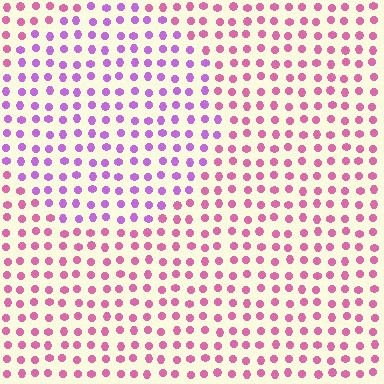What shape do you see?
I see a circle.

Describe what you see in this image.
The image is filled with small pink elements in a uniform arrangement. A circle-shaped region is visible where the elements are tinted to a slightly different hue, forming a subtle color boundary.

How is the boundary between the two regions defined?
The boundary is defined purely by a slight shift in hue (about 39 degrees). Spacing, size, and orientation are identical on both sides.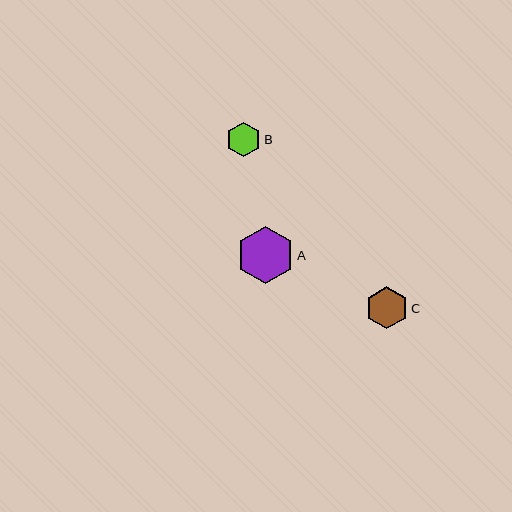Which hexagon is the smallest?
Hexagon B is the smallest with a size of approximately 35 pixels.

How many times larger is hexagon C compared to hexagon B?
Hexagon C is approximately 1.2 times the size of hexagon B.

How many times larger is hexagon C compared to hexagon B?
Hexagon C is approximately 1.2 times the size of hexagon B.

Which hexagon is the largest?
Hexagon A is the largest with a size of approximately 57 pixels.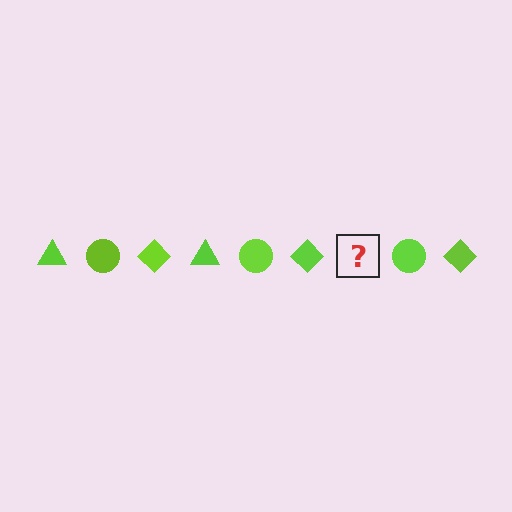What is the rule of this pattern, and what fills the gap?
The rule is that the pattern cycles through triangle, circle, diamond shapes in lime. The gap should be filled with a lime triangle.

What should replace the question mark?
The question mark should be replaced with a lime triangle.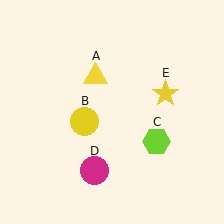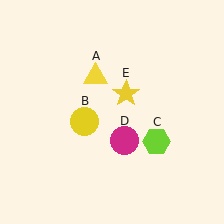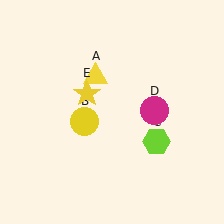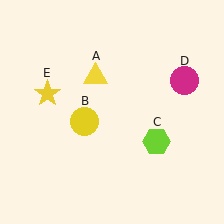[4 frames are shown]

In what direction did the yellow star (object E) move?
The yellow star (object E) moved left.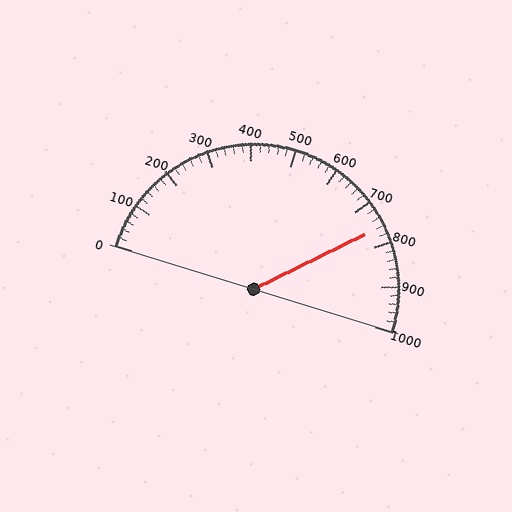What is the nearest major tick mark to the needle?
The nearest major tick mark is 800.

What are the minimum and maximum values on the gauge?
The gauge ranges from 0 to 1000.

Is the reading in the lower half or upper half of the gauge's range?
The reading is in the upper half of the range (0 to 1000).